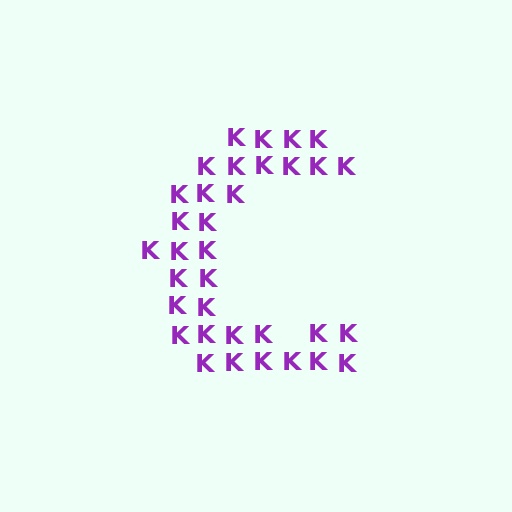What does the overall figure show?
The overall figure shows the letter C.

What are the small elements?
The small elements are letter K's.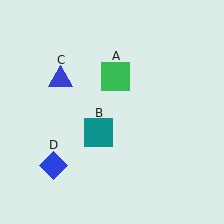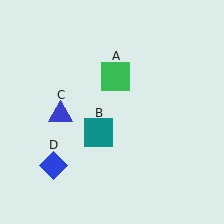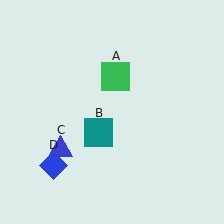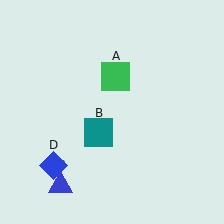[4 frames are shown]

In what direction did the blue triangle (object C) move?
The blue triangle (object C) moved down.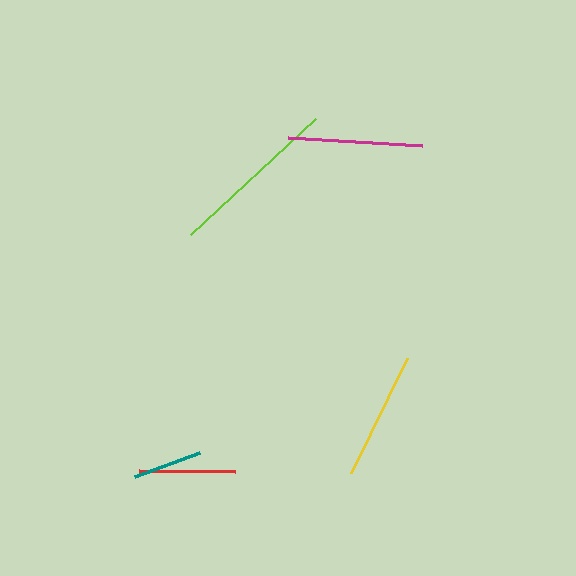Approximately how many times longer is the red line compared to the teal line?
The red line is approximately 1.4 times the length of the teal line.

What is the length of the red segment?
The red segment is approximately 95 pixels long.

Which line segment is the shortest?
The teal line is the shortest at approximately 69 pixels.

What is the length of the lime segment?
The lime segment is approximately 170 pixels long.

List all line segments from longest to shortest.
From longest to shortest: lime, magenta, yellow, red, teal.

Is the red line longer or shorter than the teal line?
The red line is longer than the teal line.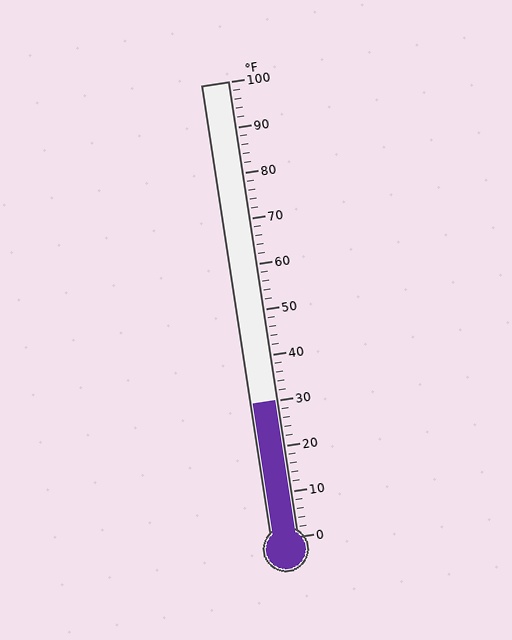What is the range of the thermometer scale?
The thermometer scale ranges from 0°F to 100°F.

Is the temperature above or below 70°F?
The temperature is below 70°F.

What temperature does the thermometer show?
The thermometer shows approximately 30°F.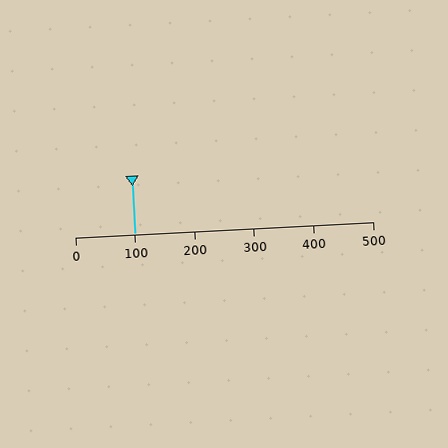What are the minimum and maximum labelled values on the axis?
The axis runs from 0 to 500.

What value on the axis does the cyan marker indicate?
The marker indicates approximately 100.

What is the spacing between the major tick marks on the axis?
The major ticks are spaced 100 apart.